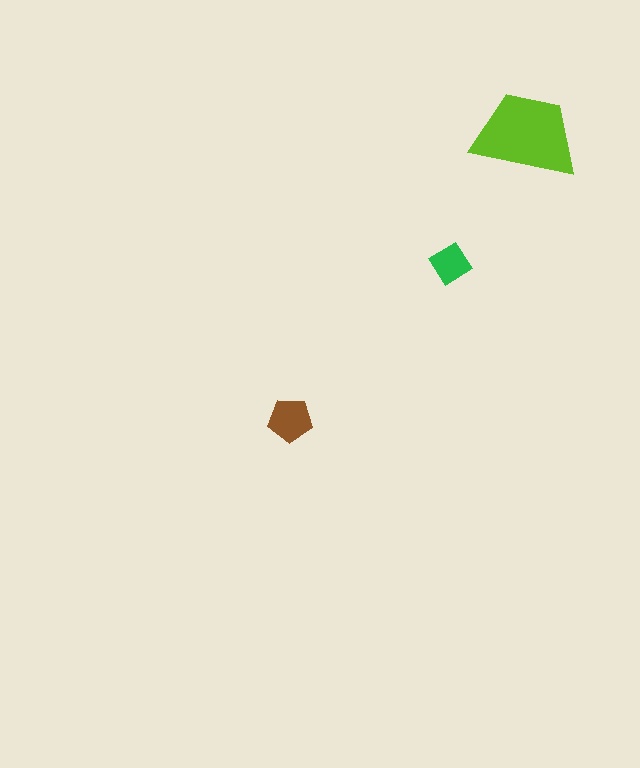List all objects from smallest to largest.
The green diamond, the brown pentagon, the lime trapezoid.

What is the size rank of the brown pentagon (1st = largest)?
2nd.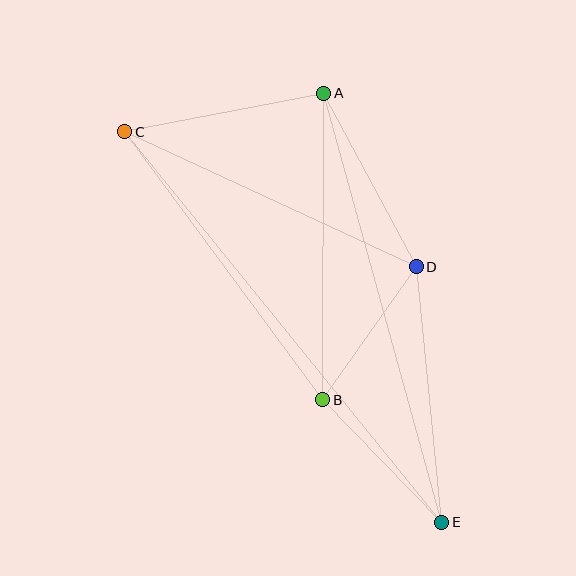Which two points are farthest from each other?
Points C and E are farthest from each other.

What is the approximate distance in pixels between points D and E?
The distance between D and E is approximately 257 pixels.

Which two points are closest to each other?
Points B and D are closest to each other.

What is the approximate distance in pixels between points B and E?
The distance between B and E is approximately 171 pixels.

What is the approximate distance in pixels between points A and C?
The distance between A and C is approximately 202 pixels.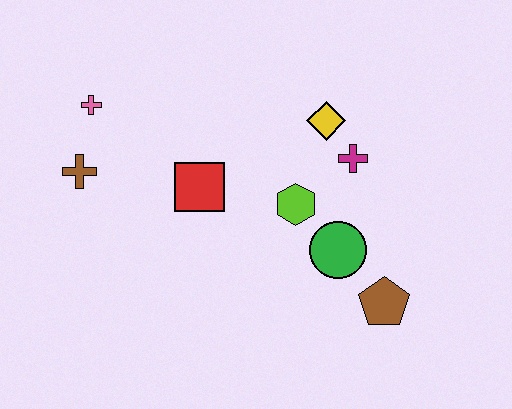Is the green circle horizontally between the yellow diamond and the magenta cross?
Yes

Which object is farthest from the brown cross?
The brown pentagon is farthest from the brown cross.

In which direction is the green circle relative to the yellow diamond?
The green circle is below the yellow diamond.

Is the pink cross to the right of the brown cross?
Yes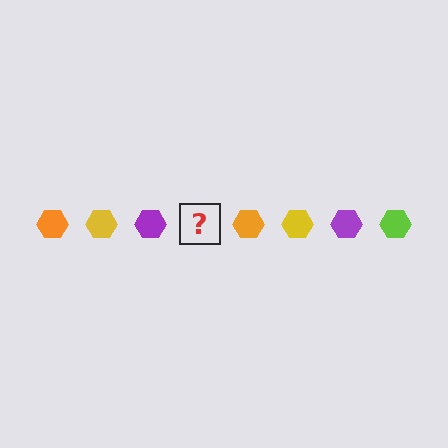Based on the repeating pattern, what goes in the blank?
The blank should be a lime hexagon.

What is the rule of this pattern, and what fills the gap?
The rule is that the pattern cycles through orange, yellow, purple, lime hexagons. The gap should be filled with a lime hexagon.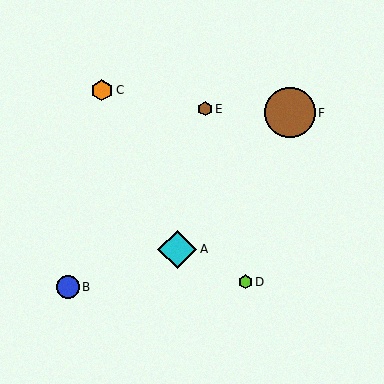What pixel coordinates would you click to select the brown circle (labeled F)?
Click at (290, 113) to select the brown circle F.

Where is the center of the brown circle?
The center of the brown circle is at (290, 113).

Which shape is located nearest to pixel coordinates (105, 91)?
The orange hexagon (labeled C) at (102, 90) is nearest to that location.